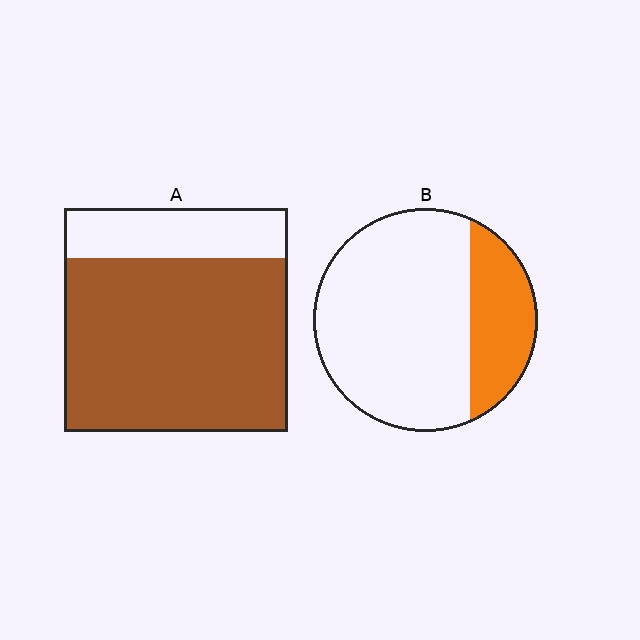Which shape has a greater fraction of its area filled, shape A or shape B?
Shape A.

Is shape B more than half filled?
No.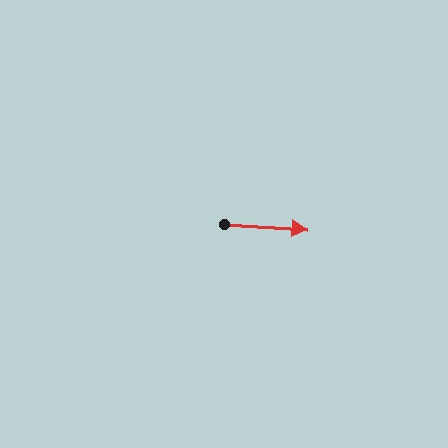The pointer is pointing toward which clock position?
Roughly 3 o'clock.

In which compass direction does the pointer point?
East.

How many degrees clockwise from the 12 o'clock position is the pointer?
Approximately 93 degrees.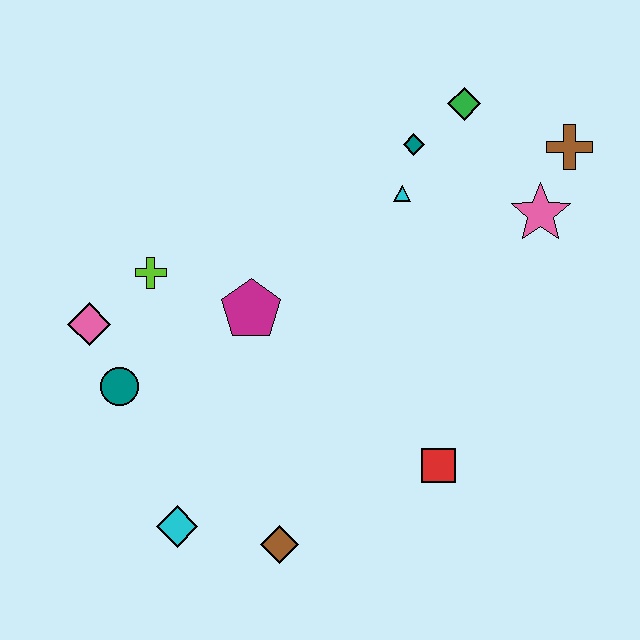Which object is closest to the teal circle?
The pink diamond is closest to the teal circle.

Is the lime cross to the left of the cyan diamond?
Yes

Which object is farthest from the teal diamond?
The cyan diamond is farthest from the teal diamond.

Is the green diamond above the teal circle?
Yes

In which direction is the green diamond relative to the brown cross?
The green diamond is to the left of the brown cross.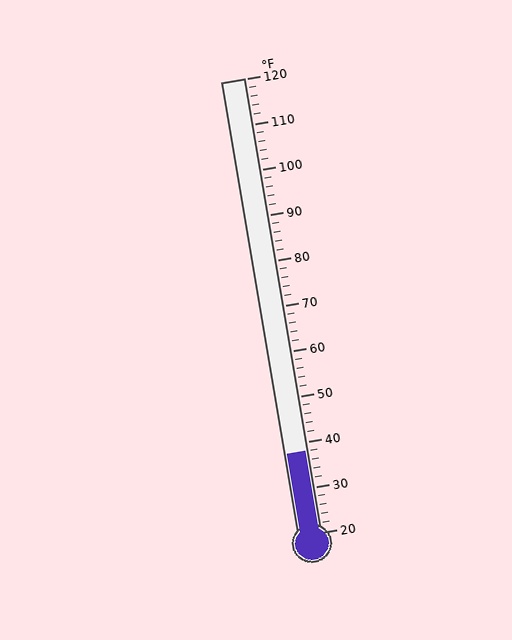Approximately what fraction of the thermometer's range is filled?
The thermometer is filled to approximately 20% of its range.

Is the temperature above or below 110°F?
The temperature is below 110°F.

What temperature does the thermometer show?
The thermometer shows approximately 38°F.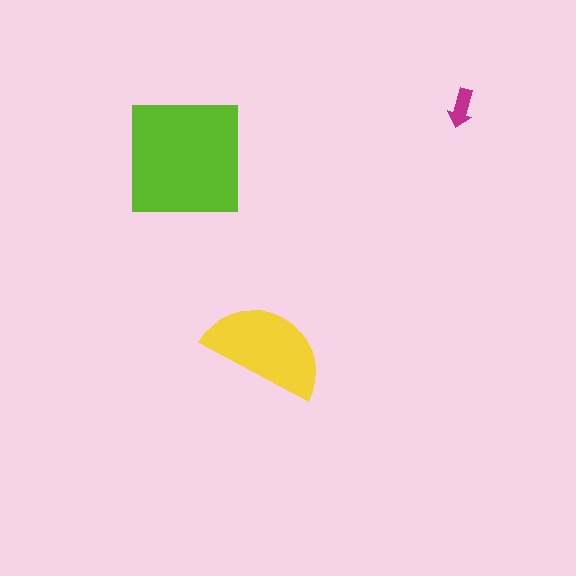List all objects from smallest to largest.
The magenta arrow, the yellow semicircle, the lime square.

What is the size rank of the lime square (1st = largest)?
1st.